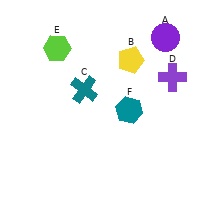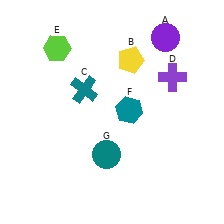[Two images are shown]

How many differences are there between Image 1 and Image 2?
There is 1 difference between the two images.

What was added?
A teal circle (G) was added in Image 2.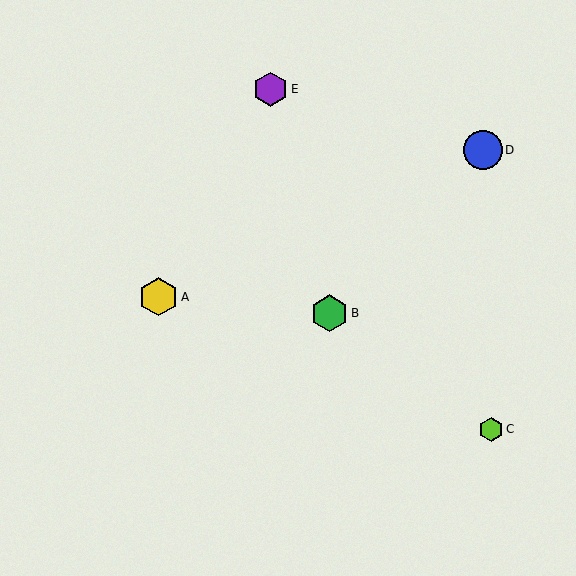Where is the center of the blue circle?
The center of the blue circle is at (483, 150).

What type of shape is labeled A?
Shape A is a yellow hexagon.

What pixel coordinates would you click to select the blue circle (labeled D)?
Click at (483, 150) to select the blue circle D.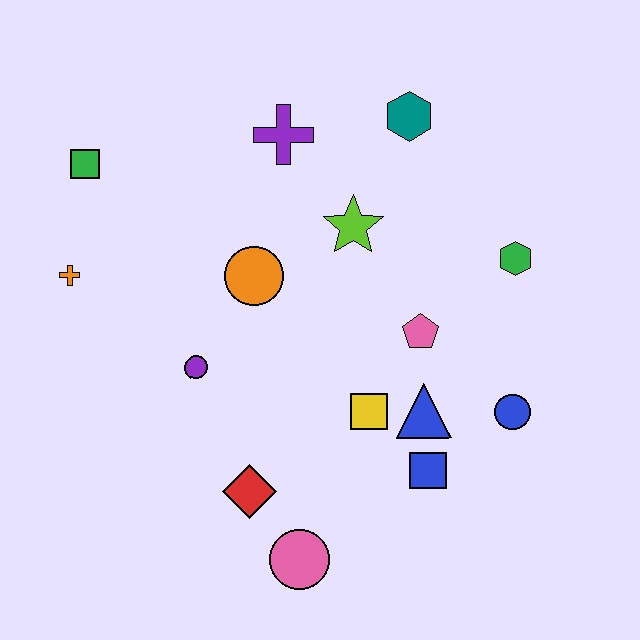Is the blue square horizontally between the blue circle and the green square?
Yes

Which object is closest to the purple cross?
The lime star is closest to the purple cross.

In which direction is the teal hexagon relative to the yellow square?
The teal hexagon is above the yellow square.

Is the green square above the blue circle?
Yes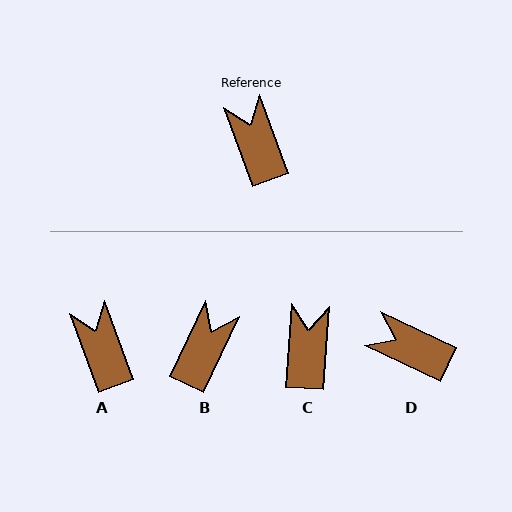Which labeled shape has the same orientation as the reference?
A.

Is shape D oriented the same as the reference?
No, it is off by about 44 degrees.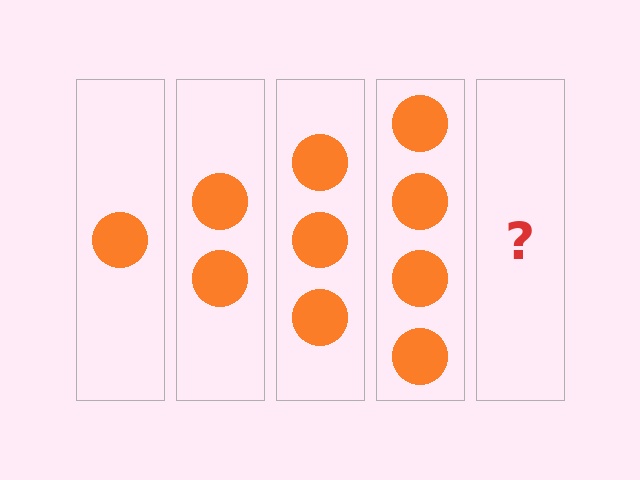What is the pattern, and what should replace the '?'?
The pattern is that each step adds one more circle. The '?' should be 5 circles.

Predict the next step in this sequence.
The next step is 5 circles.